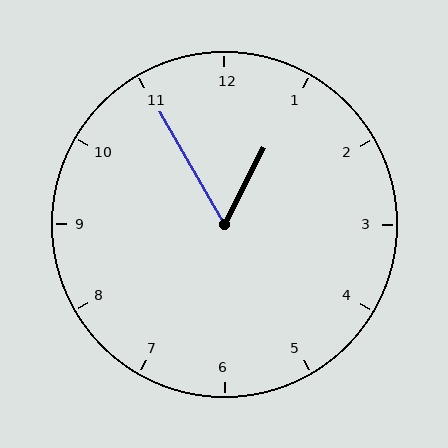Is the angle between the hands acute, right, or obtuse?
It is acute.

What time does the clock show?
12:55.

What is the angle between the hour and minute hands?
Approximately 58 degrees.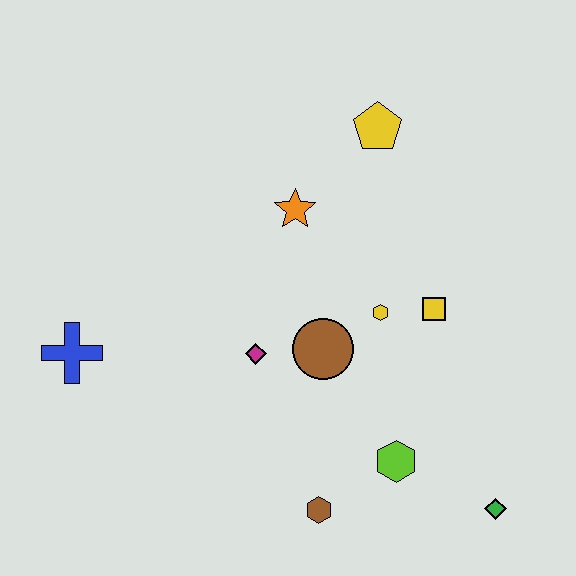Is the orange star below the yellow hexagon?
No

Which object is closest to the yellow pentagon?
The orange star is closest to the yellow pentagon.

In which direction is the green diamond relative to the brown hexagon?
The green diamond is to the right of the brown hexagon.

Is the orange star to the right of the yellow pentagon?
No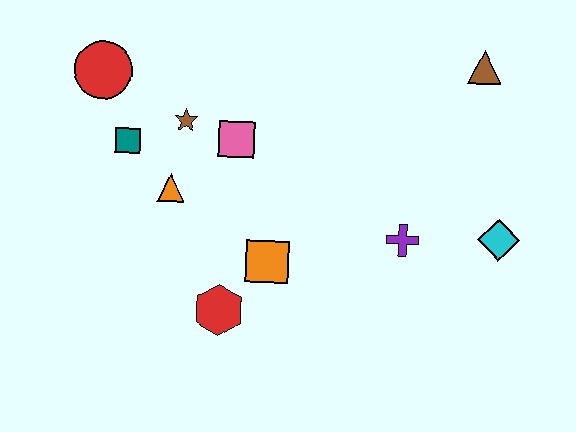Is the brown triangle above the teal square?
Yes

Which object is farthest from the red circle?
The cyan diamond is farthest from the red circle.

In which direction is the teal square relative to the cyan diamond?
The teal square is to the left of the cyan diamond.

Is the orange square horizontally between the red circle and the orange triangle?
No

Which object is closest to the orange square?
The red hexagon is closest to the orange square.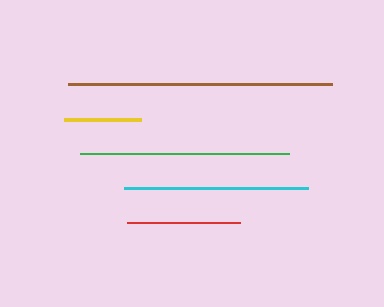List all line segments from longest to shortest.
From longest to shortest: brown, green, cyan, red, yellow.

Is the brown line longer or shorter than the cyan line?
The brown line is longer than the cyan line.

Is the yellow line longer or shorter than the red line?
The red line is longer than the yellow line.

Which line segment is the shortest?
The yellow line is the shortest at approximately 77 pixels.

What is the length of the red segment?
The red segment is approximately 113 pixels long.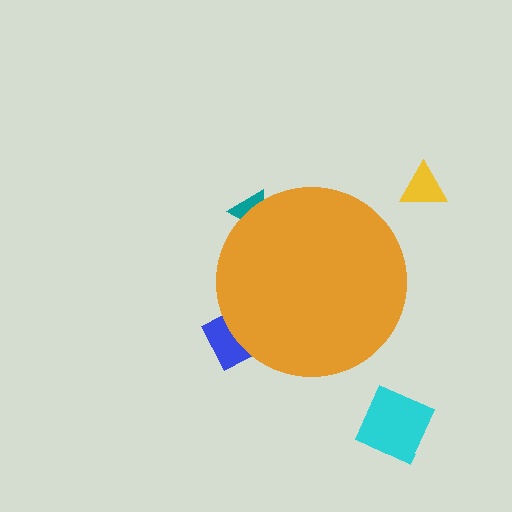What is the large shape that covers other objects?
An orange circle.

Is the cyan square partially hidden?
No, the cyan square is fully visible.